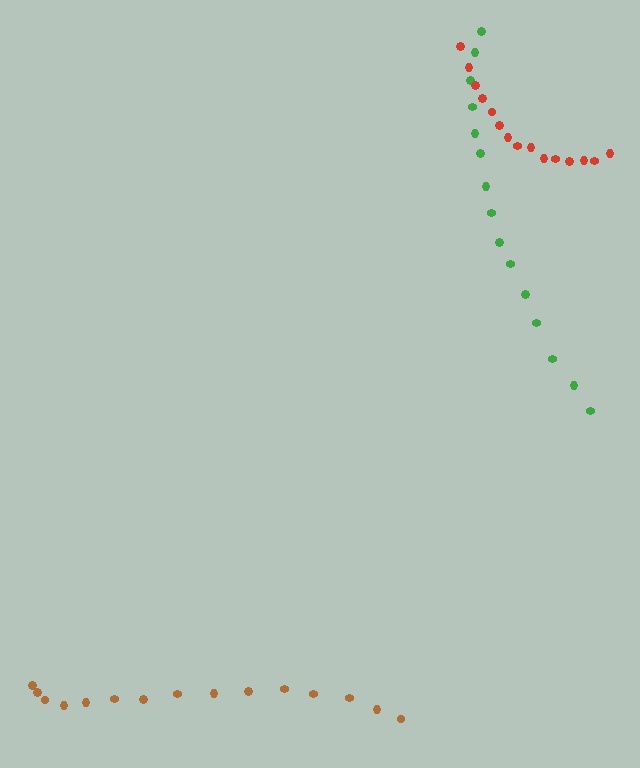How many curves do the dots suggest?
There are 3 distinct paths.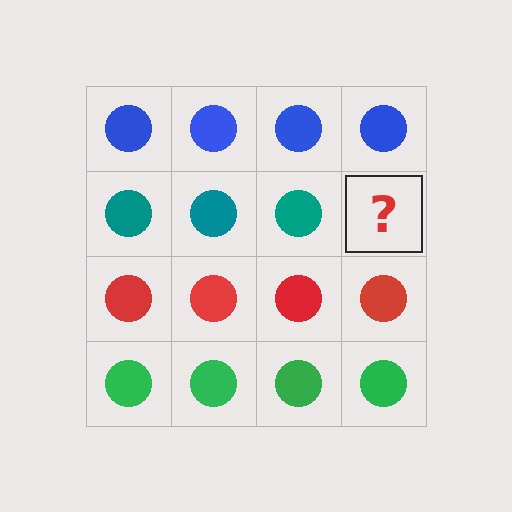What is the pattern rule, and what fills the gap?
The rule is that each row has a consistent color. The gap should be filled with a teal circle.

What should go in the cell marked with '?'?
The missing cell should contain a teal circle.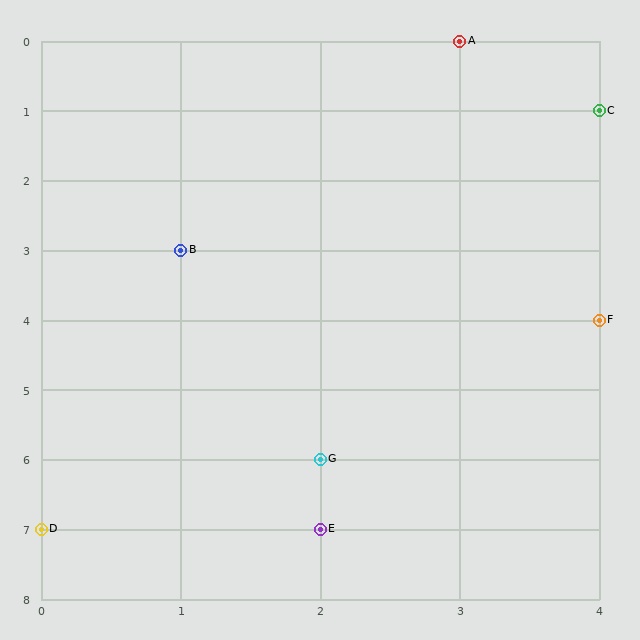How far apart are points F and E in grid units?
Points F and E are 2 columns and 3 rows apart (about 3.6 grid units diagonally).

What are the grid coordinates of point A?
Point A is at grid coordinates (3, 0).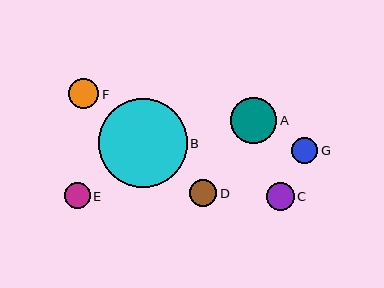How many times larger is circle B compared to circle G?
Circle B is approximately 3.5 times the size of circle G.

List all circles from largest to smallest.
From largest to smallest: B, A, F, C, D, E, G.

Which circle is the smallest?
Circle G is the smallest with a size of approximately 26 pixels.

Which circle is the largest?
Circle B is the largest with a size of approximately 89 pixels.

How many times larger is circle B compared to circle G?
Circle B is approximately 3.5 times the size of circle G.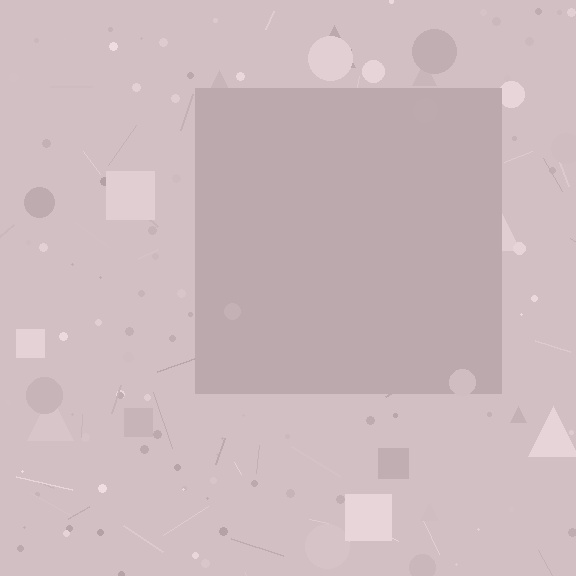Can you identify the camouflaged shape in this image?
The camouflaged shape is a square.